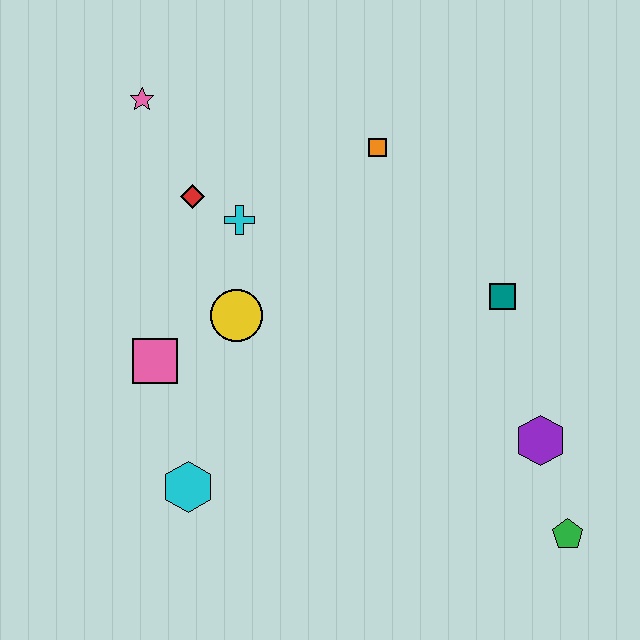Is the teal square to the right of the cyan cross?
Yes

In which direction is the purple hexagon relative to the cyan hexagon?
The purple hexagon is to the right of the cyan hexagon.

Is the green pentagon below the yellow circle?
Yes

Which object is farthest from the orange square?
The green pentagon is farthest from the orange square.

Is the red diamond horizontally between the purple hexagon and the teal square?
No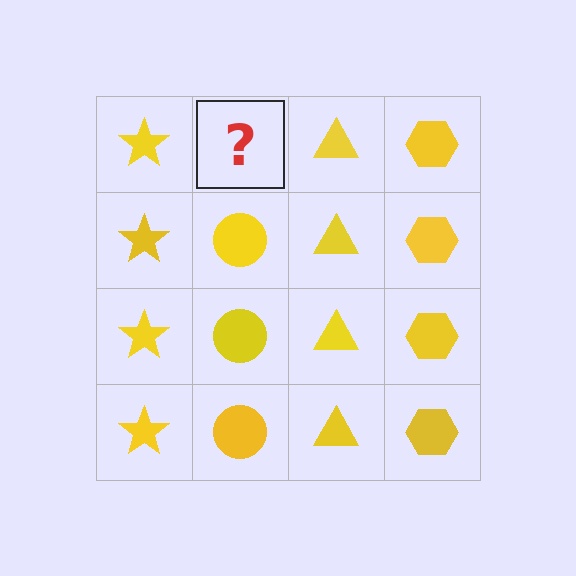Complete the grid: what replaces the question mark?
The question mark should be replaced with a yellow circle.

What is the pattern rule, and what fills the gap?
The rule is that each column has a consistent shape. The gap should be filled with a yellow circle.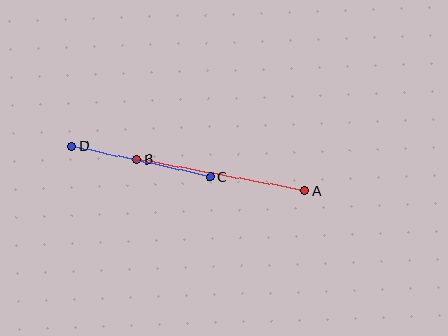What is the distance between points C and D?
The distance is approximately 142 pixels.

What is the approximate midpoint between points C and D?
The midpoint is at approximately (141, 162) pixels.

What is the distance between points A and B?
The distance is approximately 171 pixels.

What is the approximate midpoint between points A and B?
The midpoint is at approximately (221, 175) pixels.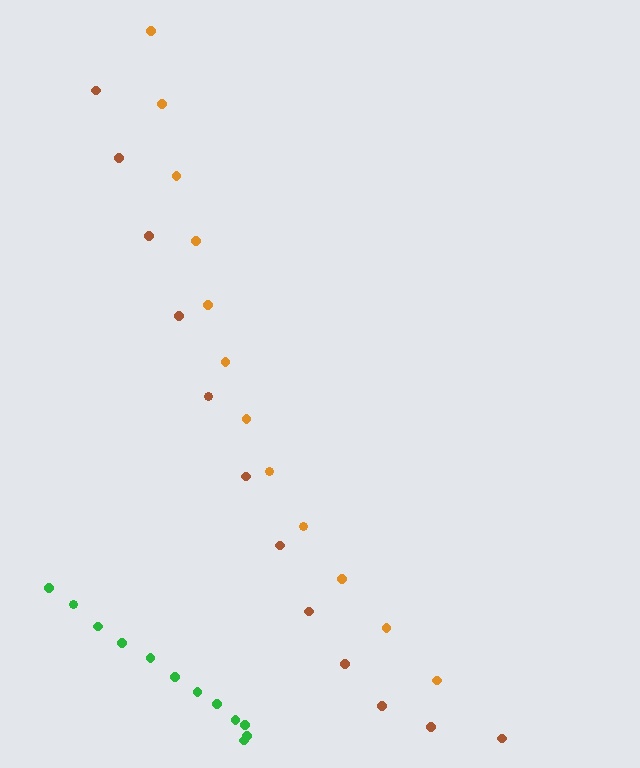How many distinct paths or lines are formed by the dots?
There are 3 distinct paths.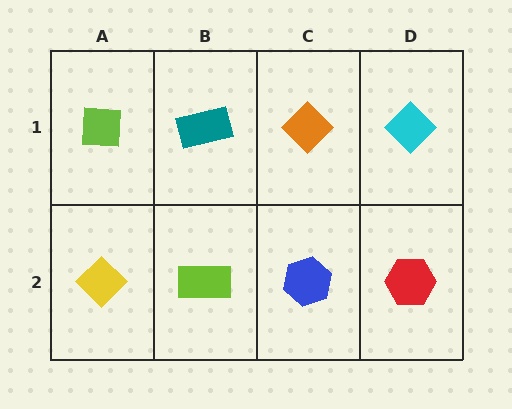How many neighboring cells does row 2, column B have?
3.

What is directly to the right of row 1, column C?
A cyan diamond.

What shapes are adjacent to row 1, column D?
A red hexagon (row 2, column D), an orange diamond (row 1, column C).